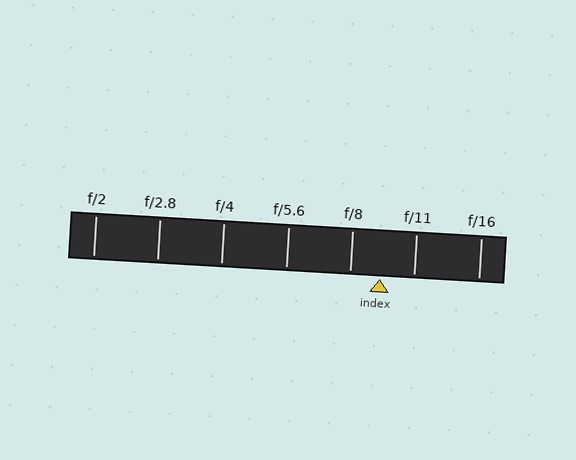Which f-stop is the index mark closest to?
The index mark is closest to f/8.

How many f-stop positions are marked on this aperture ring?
There are 7 f-stop positions marked.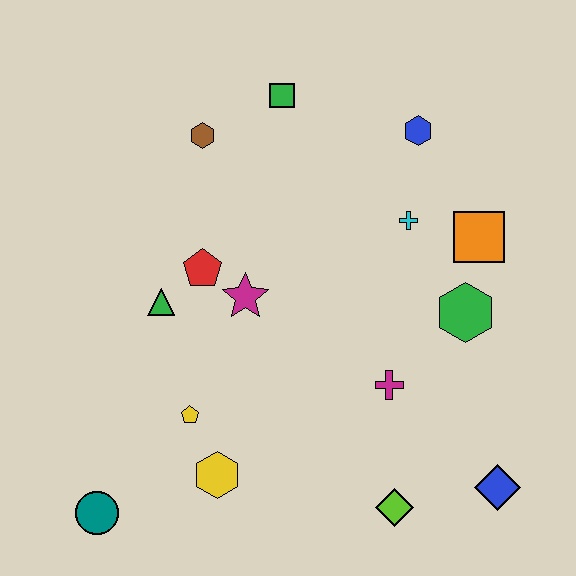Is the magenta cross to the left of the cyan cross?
Yes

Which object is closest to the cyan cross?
The orange square is closest to the cyan cross.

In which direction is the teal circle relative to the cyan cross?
The teal circle is to the left of the cyan cross.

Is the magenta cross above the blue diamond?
Yes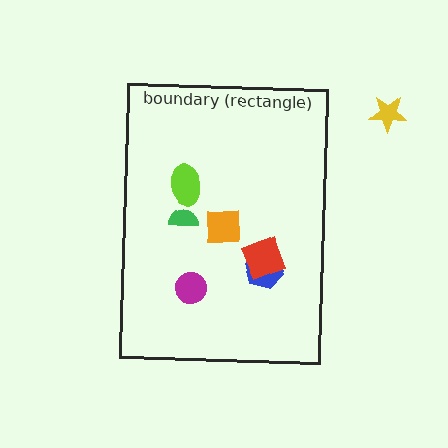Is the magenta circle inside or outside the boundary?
Inside.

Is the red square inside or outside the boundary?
Inside.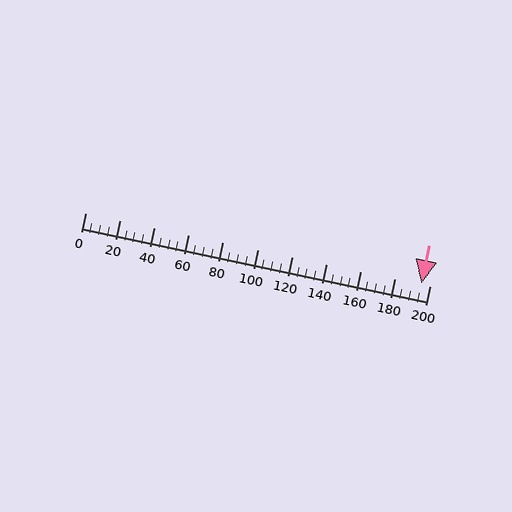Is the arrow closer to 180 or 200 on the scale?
The arrow is closer to 200.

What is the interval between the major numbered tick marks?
The major tick marks are spaced 20 units apart.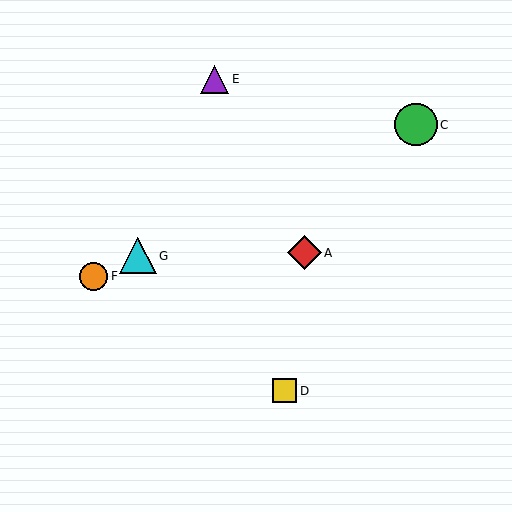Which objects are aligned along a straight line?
Objects B, C, F, G are aligned along a straight line.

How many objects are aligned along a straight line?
4 objects (B, C, F, G) are aligned along a straight line.